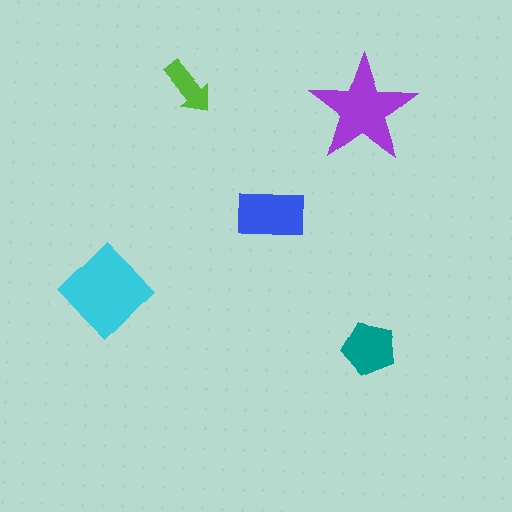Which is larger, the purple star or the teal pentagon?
The purple star.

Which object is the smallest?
The lime arrow.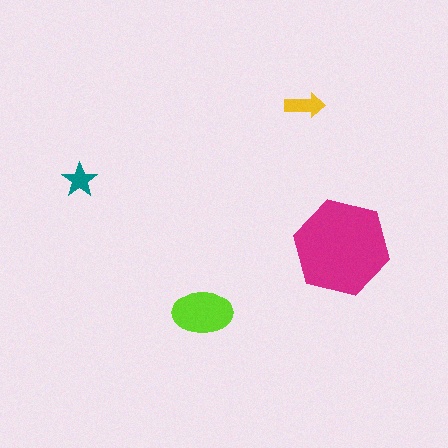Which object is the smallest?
The teal star.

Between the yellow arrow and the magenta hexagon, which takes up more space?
The magenta hexagon.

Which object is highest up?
The yellow arrow is topmost.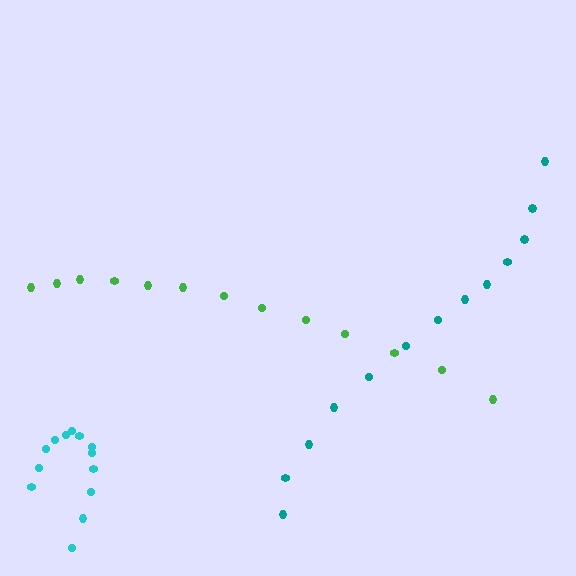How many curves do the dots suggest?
There are 3 distinct paths.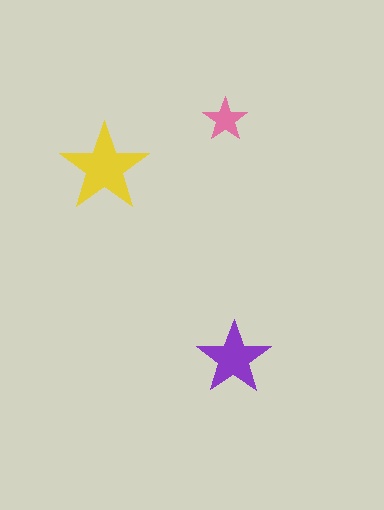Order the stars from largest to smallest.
the yellow one, the purple one, the pink one.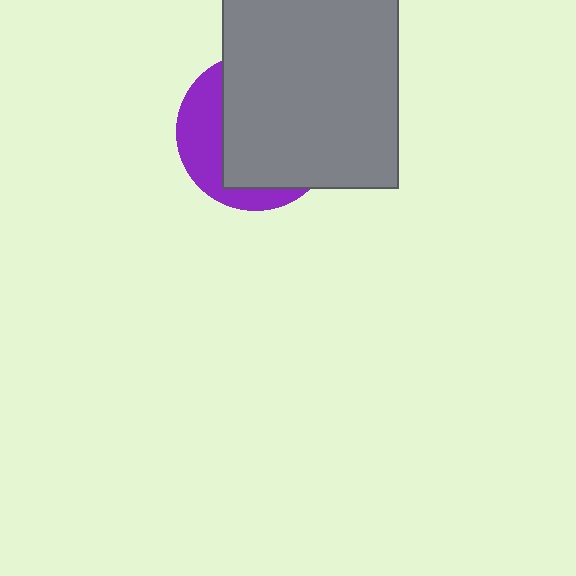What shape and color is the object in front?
The object in front is a gray rectangle.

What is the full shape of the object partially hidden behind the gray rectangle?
The partially hidden object is a purple circle.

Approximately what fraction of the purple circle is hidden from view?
Roughly 69% of the purple circle is hidden behind the gray rectangle.